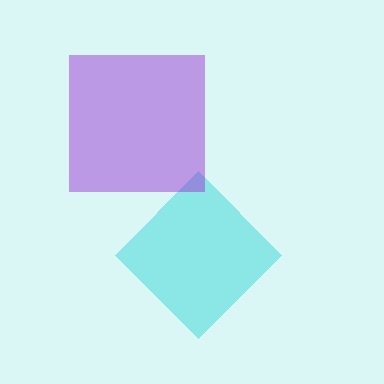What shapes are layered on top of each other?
The layered shapes are: a cyan diamond, a purple square.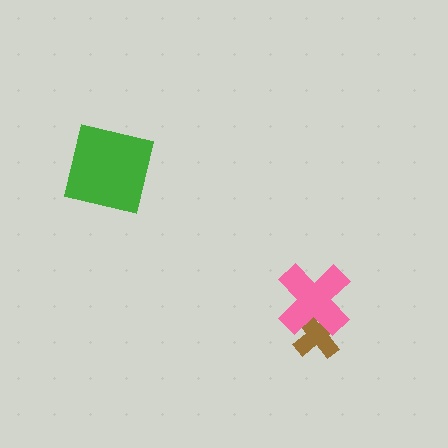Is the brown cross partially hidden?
Yes, it is partially covered by another shape.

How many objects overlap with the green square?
0 objects overlap with the green square.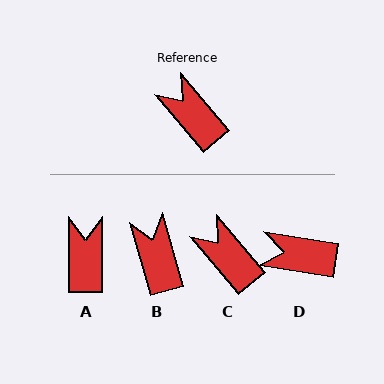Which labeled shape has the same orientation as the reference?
C.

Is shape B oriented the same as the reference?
No, it is off by about 23 degrees.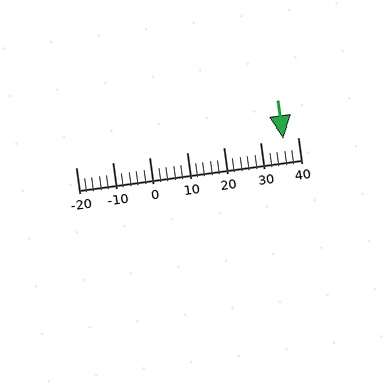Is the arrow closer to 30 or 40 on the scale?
The arrow is closer to 40.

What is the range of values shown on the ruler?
The ruler shows values from -20 to 40.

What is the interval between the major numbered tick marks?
The major tick marks are spaced 10 units apart.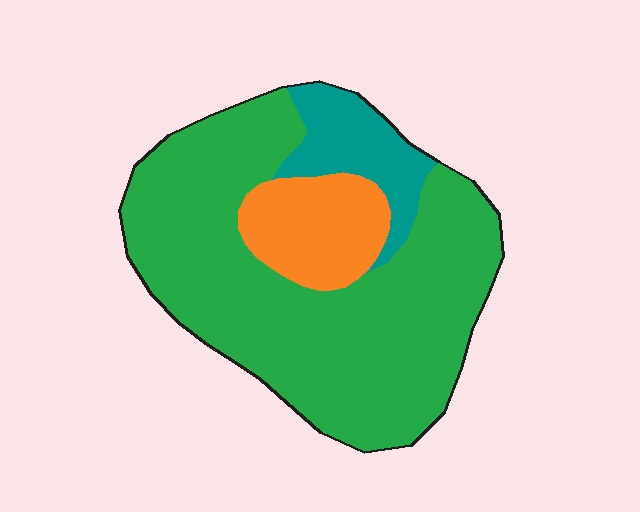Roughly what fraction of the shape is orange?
Orange takes up about one sixth (1/6) of the shape.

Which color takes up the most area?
Green, at roughly 75%.